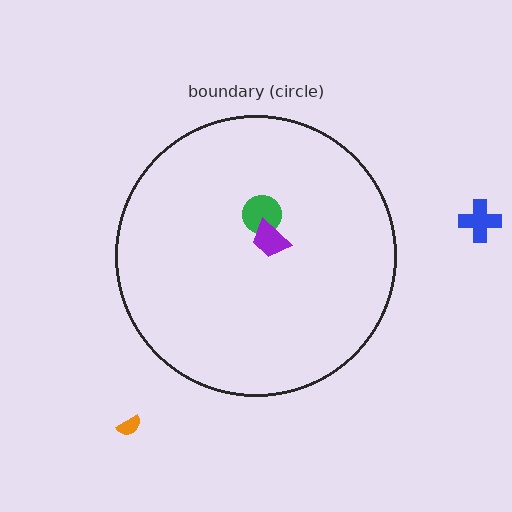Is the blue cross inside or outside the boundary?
Outside.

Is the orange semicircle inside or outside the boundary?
Outside.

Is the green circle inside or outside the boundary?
Inside.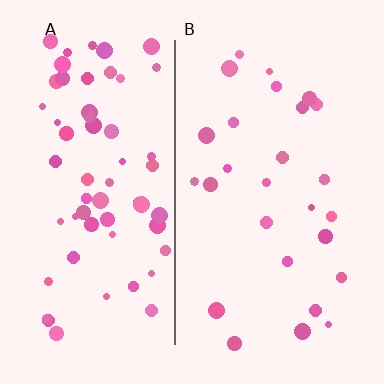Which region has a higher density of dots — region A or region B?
A (the left).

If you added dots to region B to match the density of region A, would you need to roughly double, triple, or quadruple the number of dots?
Approximately double.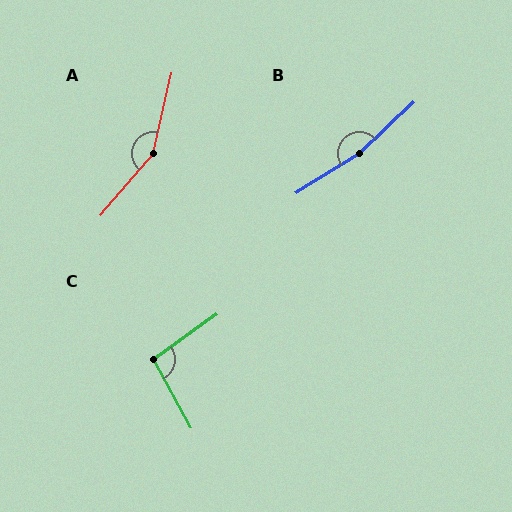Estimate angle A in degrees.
Approximately 152 degrees.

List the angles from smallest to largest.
C (97°), A (152°), B (169°).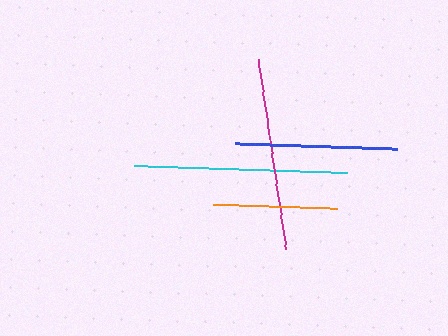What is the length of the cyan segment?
The cyan segment is approximately 213 pixels long.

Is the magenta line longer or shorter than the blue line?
The magenta line is longer than the blue line.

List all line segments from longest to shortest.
From longest to shortest: cyan, magenta, blue, orange.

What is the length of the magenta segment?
The magenta segment is approximately 192 pixels long.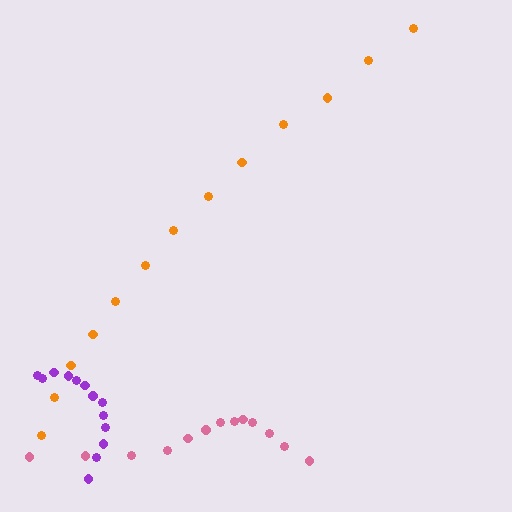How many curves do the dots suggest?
There are 3 distinct paths.